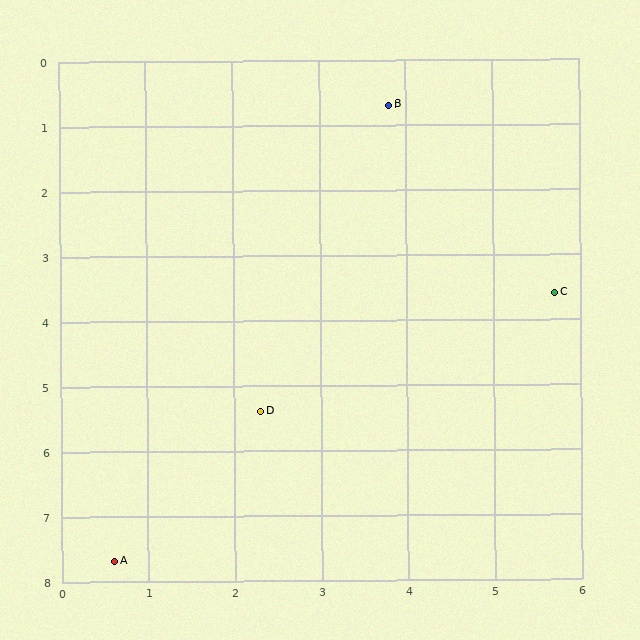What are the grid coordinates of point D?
Point D is at approximately (2.3, 5.4).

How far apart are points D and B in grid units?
Points D and B are about 4.9 grid units apart.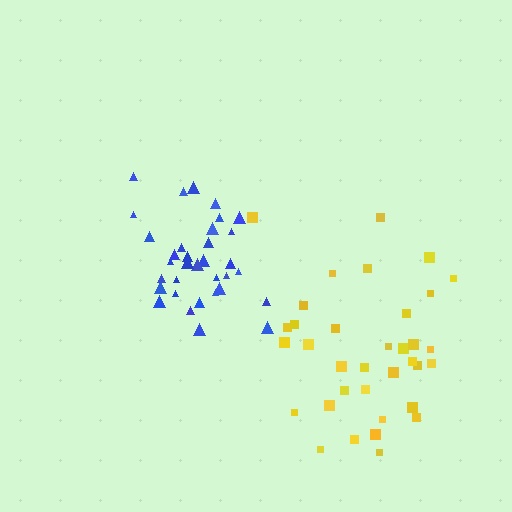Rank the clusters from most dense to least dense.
blue, yellow.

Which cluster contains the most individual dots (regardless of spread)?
Yellow (35).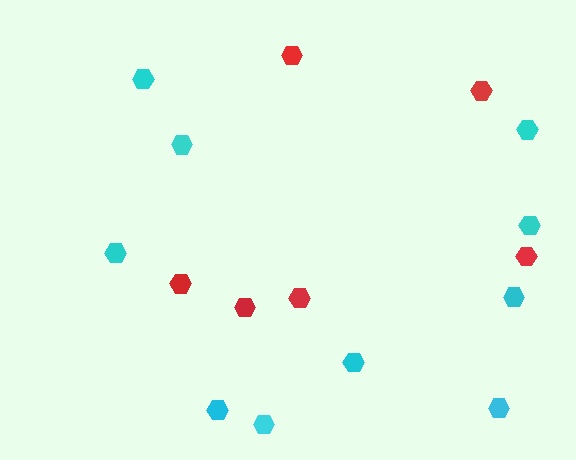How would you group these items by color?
There are 2 groups: one group of red hexagons (6) and one group of cyan hexagons (10).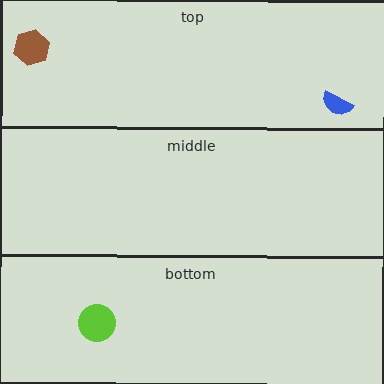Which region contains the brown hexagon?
The top region.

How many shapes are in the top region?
2.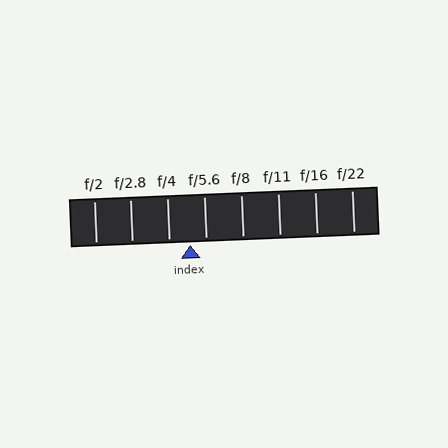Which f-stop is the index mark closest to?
The index mark is closest to f/5.6.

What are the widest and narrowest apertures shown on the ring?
The widest aperture shown is f/2 and the narrowest is f/22.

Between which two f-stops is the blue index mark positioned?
The index mark is between f/4 and f/5.6.